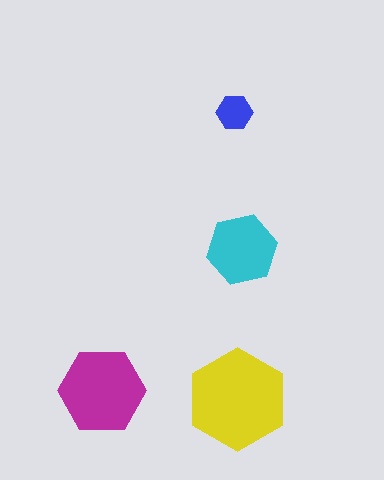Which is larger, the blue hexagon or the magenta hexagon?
The magenta one.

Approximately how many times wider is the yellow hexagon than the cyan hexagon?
About 1.5 times wider.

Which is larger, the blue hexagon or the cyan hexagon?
The cyan one.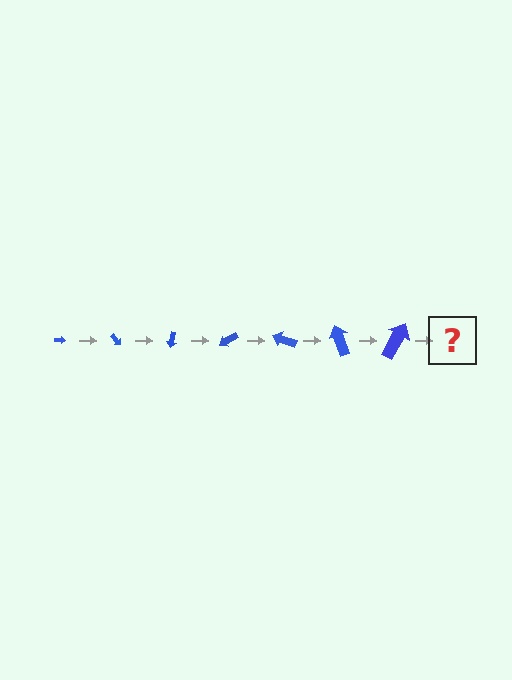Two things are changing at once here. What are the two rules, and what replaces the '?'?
The two rules are that the arrow grows larger each step and it rotates 50 degrees each step. The '?' should be an arrow, larger than the previous one and rotated 350 degrees from the start.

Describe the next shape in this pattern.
It should be an arrow, larger than the previous one and rotated 350 degrees from the start.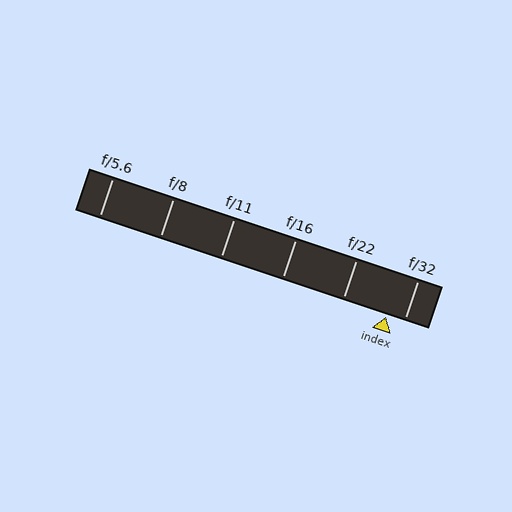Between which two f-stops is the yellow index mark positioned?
The index mark is between f/22 and f/32.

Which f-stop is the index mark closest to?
The index mark is closest to f/32.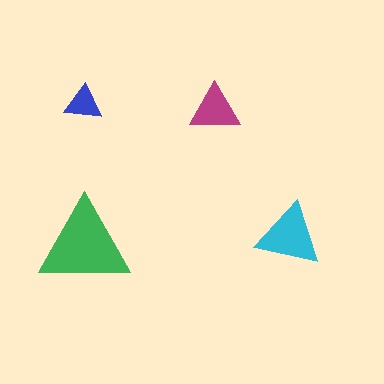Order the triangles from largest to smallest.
the green one, the cyan one, the magenta one, the blue one.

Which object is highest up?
The blue triangle is topmost.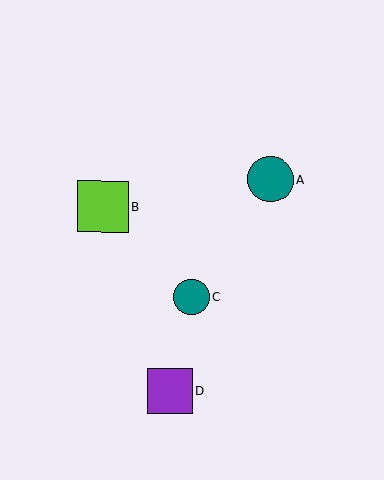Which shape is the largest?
The lime square (labeled B) is the largest.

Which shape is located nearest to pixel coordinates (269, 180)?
The teal circle (labeled A) at (271, 179) is nearest to that location.